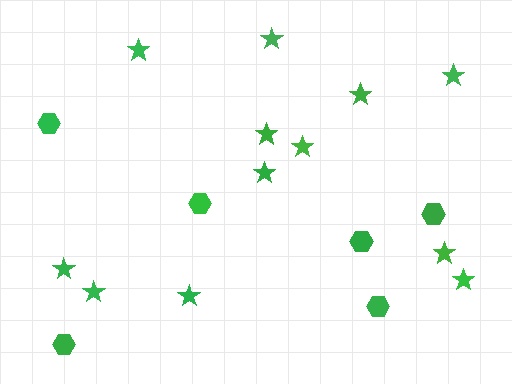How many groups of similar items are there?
There are 2 groups: one group of stars (12) and one group of hexagons (6).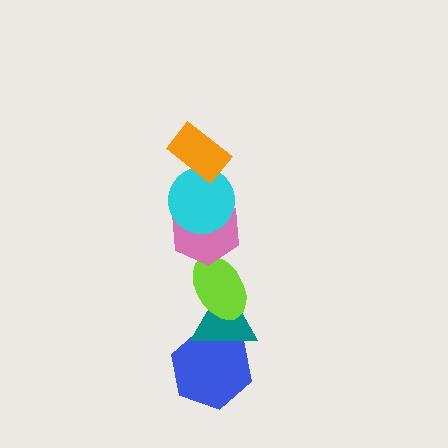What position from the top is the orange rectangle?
The orange rectangle is 1st from the top.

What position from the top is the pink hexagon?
The pink hexagon is 3rd from the top.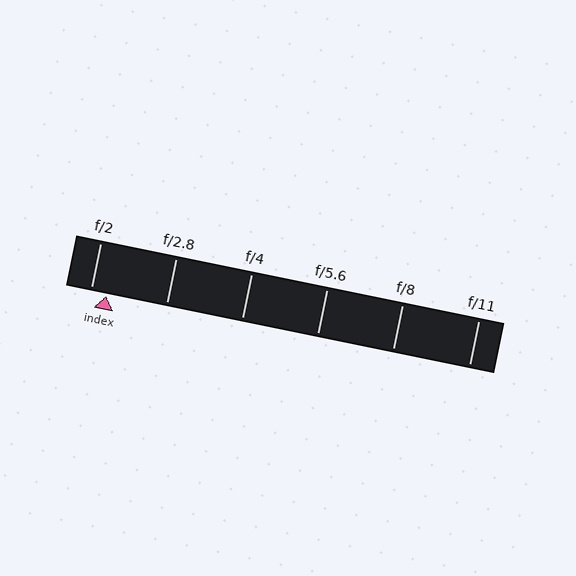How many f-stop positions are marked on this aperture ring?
There are 6 f-stop positions marked.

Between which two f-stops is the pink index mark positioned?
The index mark is between f/2 and f/2.8.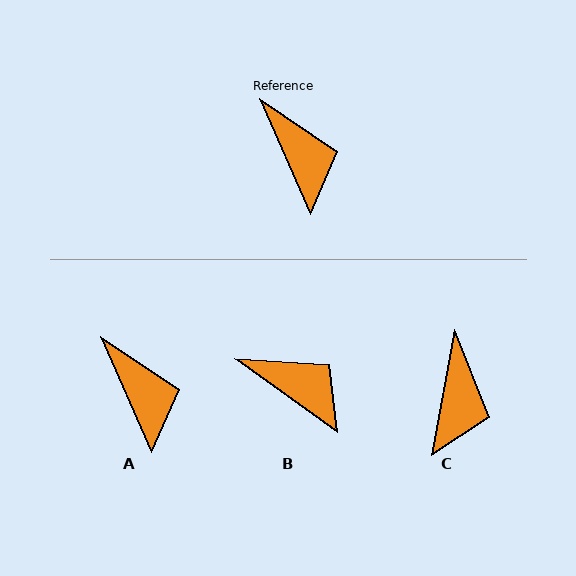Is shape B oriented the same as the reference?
No, it is off by about 30 degrees.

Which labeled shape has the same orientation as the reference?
A.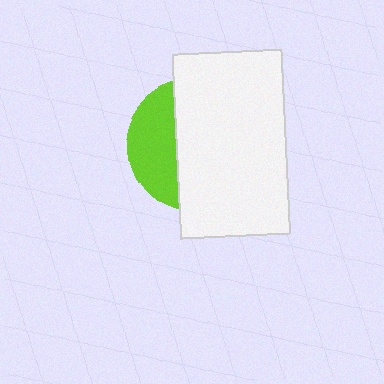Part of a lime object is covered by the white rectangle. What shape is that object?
It is a circle.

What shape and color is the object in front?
The object in front is a white rectangle.